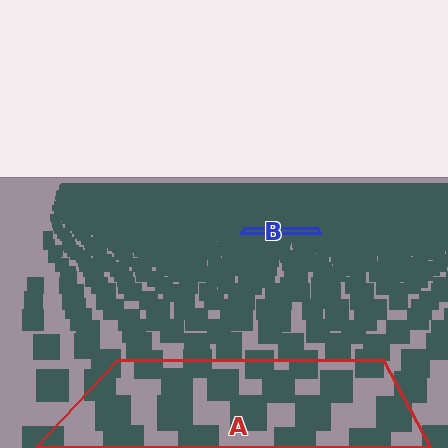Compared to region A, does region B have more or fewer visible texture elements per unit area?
Region B has more texture elements per unit area — they are packed more densely because it is farther away.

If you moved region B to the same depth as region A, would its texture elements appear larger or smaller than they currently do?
They would appear larger. At a closer depth, the same texture elements are projected at a bigger on-screen size.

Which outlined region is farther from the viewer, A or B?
Region B is farther from the viewer — the texture elements inside it appear smaller and more densely packed.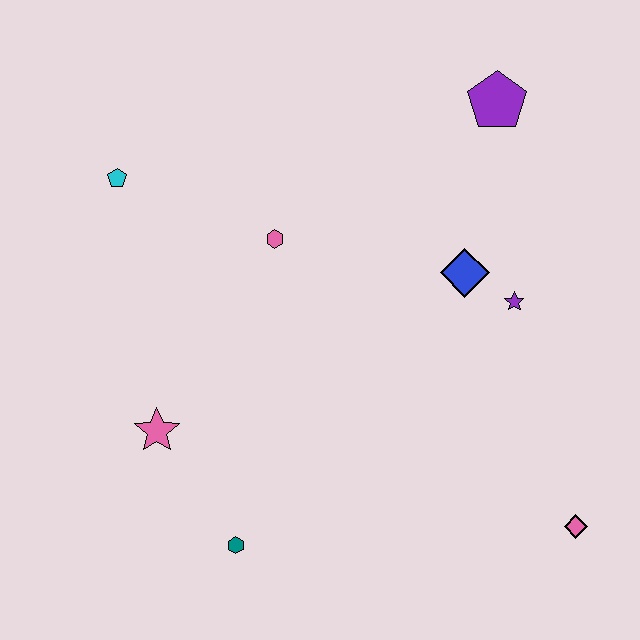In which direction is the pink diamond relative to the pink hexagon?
The pink diamond is to the right of the pink hexagon.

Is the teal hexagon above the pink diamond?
No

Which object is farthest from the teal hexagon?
The purple pentagon is farthest from the teal hexagon.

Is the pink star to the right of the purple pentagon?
No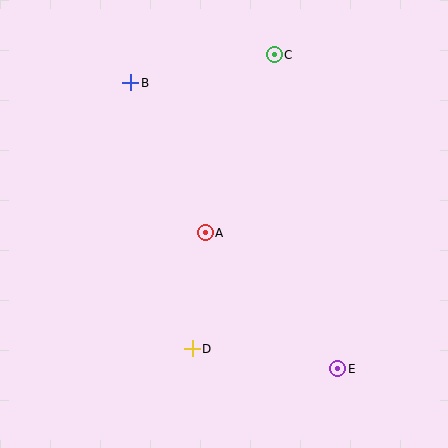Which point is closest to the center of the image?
Point A at (205, 233) is closest to the center.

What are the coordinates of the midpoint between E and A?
The midpoint between E and A is at (272, 301).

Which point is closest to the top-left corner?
Point B is closest to the top-left corner.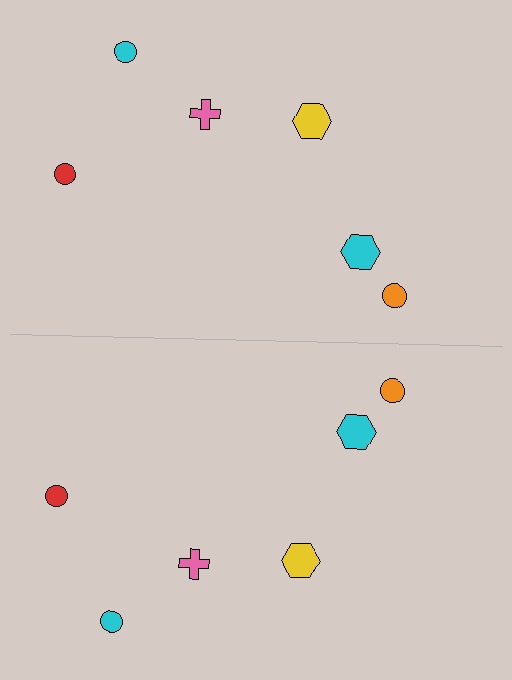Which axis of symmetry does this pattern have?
The pattern has a horizontal axis of symmetry running through the center of the image.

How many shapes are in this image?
There are 12 shapes in this image.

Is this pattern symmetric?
Yes, this pattern has bilateral (reflection) symmetry.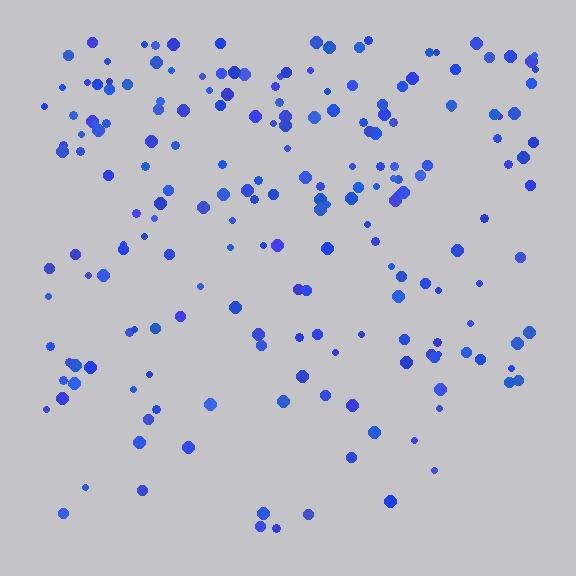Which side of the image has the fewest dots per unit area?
The bottom.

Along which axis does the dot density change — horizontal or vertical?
Vertical.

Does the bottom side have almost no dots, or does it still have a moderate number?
Still a moderate number, just noticeably fewer than the top.